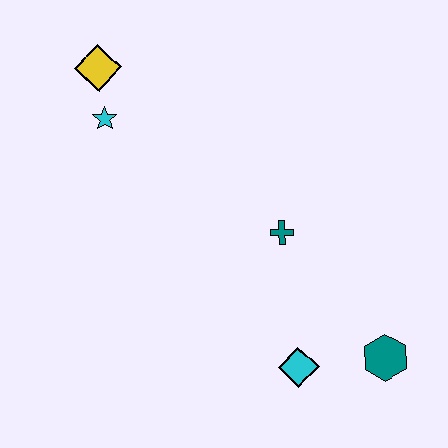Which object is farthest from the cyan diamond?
The yellow diamond is farthest from the cyan diamond.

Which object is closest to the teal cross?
The cyan diamond is closest to the teal cross.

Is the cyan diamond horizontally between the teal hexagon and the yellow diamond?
Yes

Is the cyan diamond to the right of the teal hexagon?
No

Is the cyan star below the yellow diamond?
Yes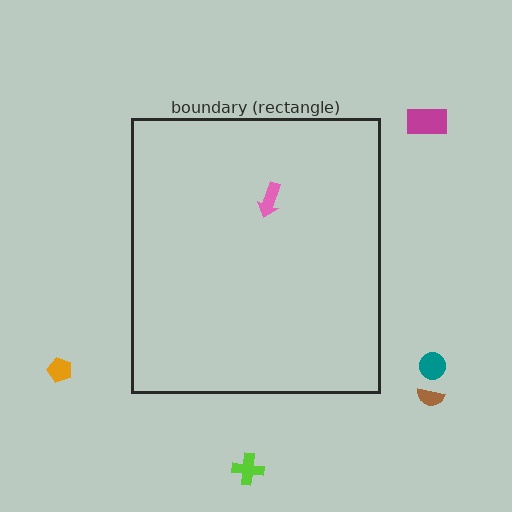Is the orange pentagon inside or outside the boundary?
Outside.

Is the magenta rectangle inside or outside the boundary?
Outside.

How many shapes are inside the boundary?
1 inside, 5 outside.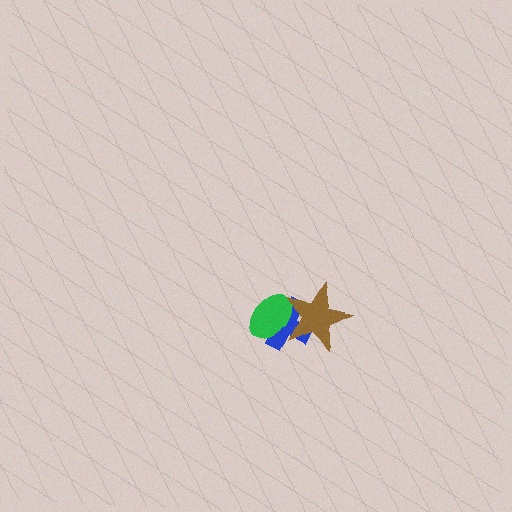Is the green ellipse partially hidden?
Yes, it is partially covered by another shape.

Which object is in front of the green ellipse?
The brown star is in front of the green ellipse.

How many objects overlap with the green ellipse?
2 objects overlap with the green ellipse.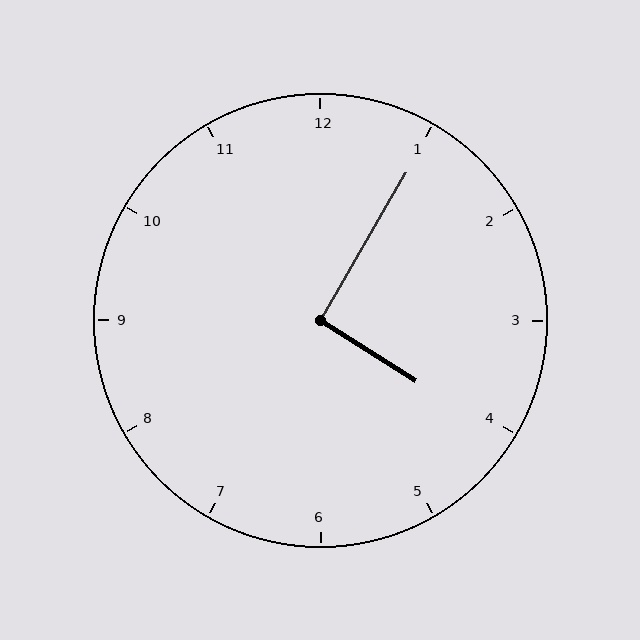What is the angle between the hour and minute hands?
Approximately 92 degrees.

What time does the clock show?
4:05.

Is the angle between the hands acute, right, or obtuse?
It is right.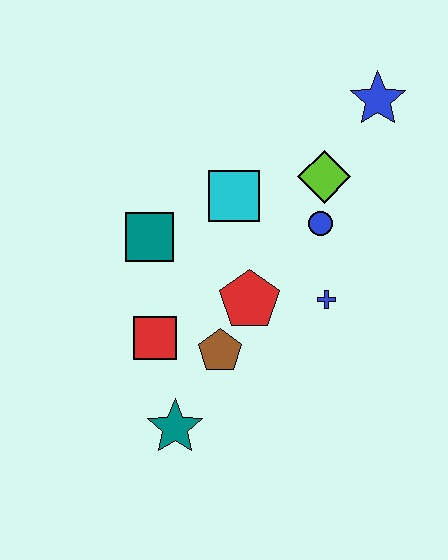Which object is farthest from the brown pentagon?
The blue star is farthest from the brown pentagon.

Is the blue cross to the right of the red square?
Yes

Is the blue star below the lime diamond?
No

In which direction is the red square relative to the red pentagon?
The red square is to the left of the red pentagon.